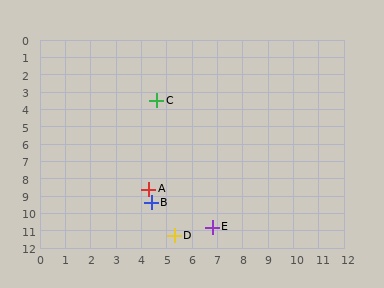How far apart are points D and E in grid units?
Points D and E are about 1.6 grid units apart.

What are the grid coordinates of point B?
Point B is at approximately (4.4, 9.4).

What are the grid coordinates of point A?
Point A is at approximately (4.3, 8.6).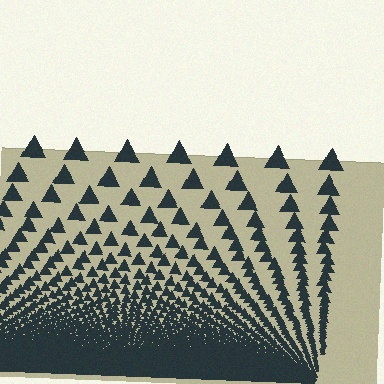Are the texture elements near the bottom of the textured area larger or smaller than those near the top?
Smaller. The gradient is inverted — elements near the bottom are smaller and denser.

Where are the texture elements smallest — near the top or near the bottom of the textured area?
Near the bottom.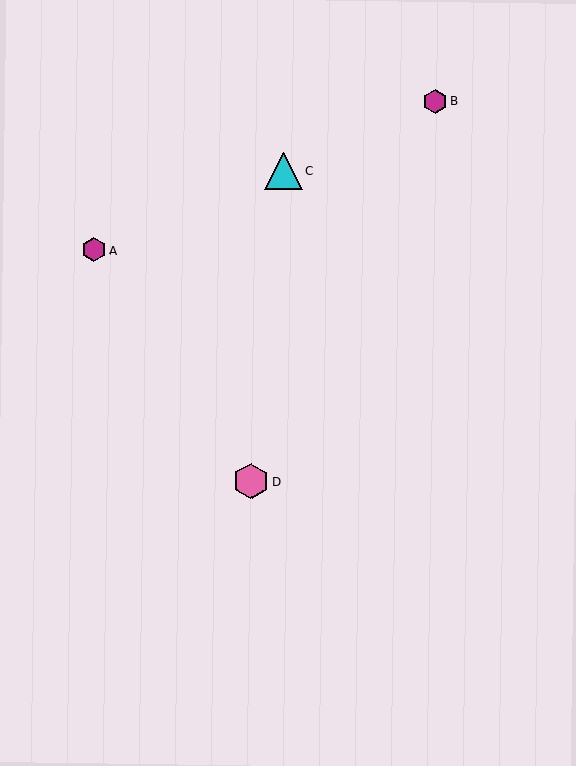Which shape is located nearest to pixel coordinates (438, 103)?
The magenta hexagon (labeled B) at (435, 101) is nearest to that location.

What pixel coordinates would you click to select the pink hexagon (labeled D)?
Click at (251, 481) to select the pink hexagon D.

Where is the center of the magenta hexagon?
The center of the magenta hexagon is at (94, 250).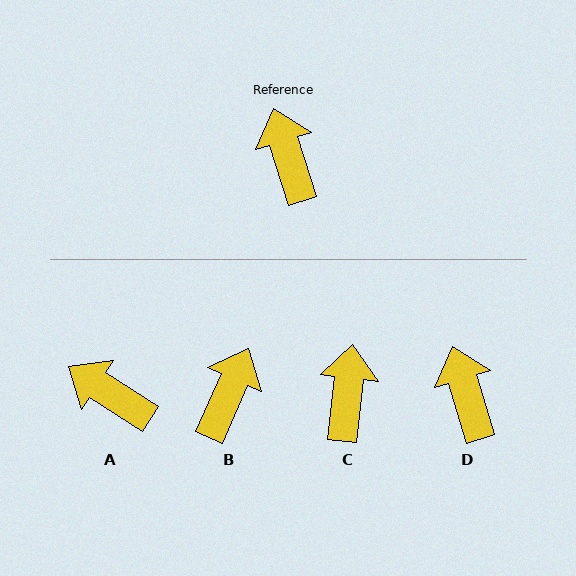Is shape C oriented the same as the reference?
No, it is off by about 23 degrees.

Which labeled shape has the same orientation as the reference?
D.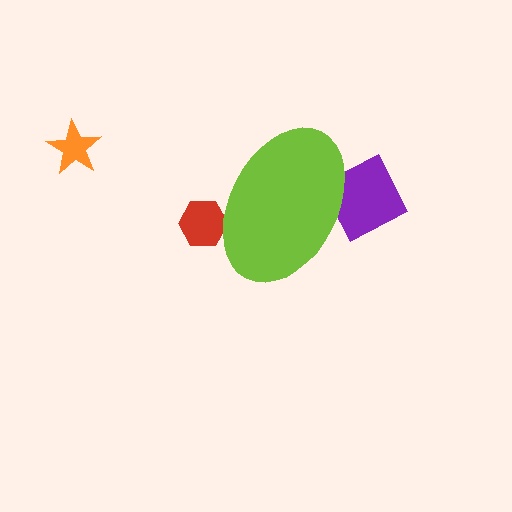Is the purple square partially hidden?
Yes, the purple square is partially hidden behind the lime ellipse.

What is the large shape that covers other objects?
A lime ellipse.